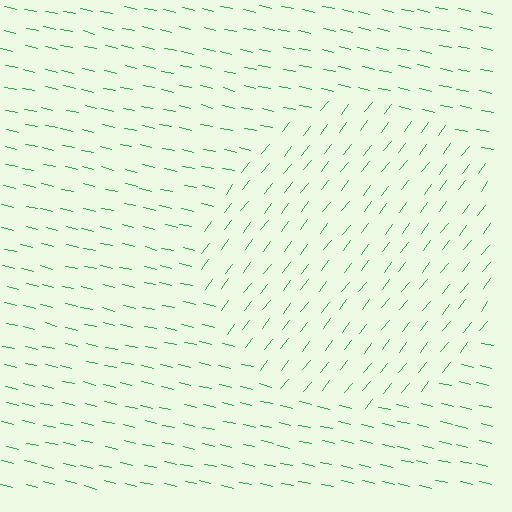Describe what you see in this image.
The image is filled with small green line segments. A circle region in the image has lines oriented differently from the surrounding lines, creating a visible texture boundary.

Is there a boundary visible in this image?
Yes, there is a texture boundary formed by a change in line orientation.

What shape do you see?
I see a circle.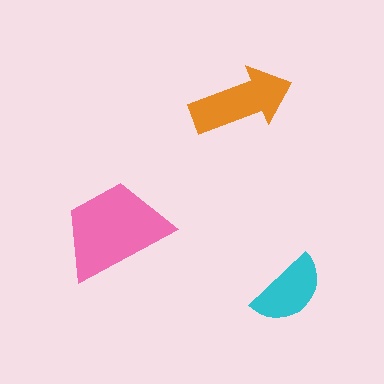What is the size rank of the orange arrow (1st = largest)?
2nd.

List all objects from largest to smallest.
The pink trapezoid, the orange arrow, the cyan semicircle.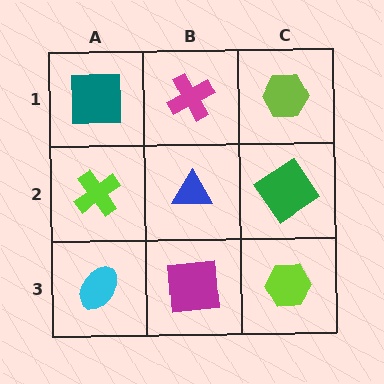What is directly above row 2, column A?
A teal square.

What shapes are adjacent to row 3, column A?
A lime cross (row 2, column A), a magenta square (row 3, column B).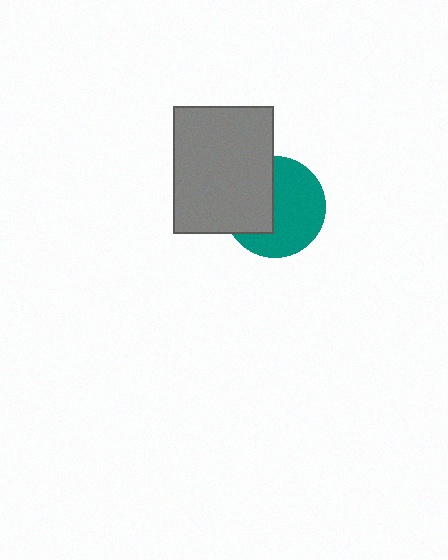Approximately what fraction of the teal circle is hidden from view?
Roughly 40% of the teal circle is hidden behind the gray rectangle.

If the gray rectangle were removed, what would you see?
You would see the complete teal circle.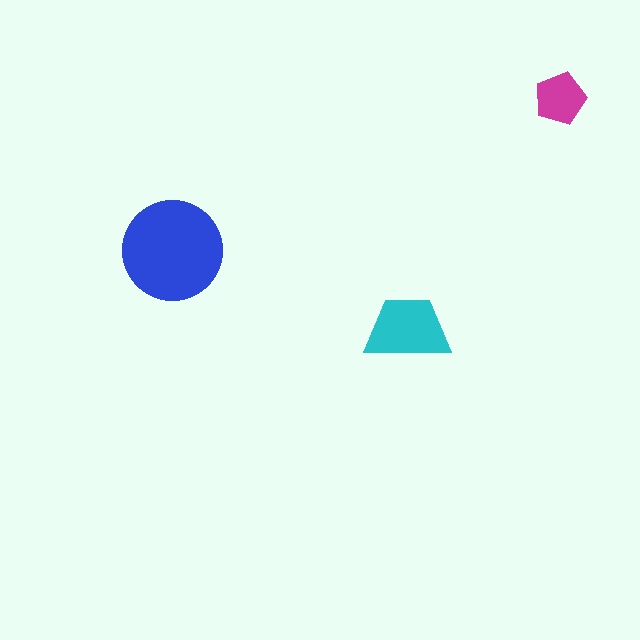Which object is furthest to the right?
The magenta pentagon is rightmost.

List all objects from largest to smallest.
The blue circle, the cyan trapezoid, the magenta pentagon.